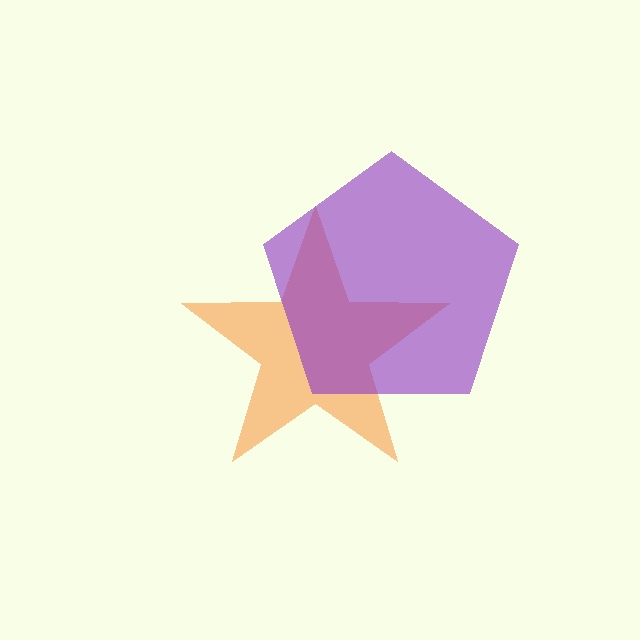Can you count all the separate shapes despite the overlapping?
Yes, there are 2 separate shapes.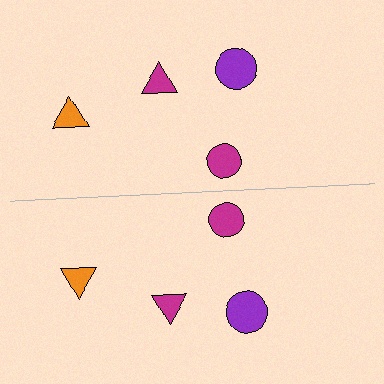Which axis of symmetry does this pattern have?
The pattern has a horizontal axis of symmetry running through the center of the image.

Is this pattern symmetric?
Yes, this pattern has bilateral (reflection) symmetry.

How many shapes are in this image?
There are 8 shapes in this image.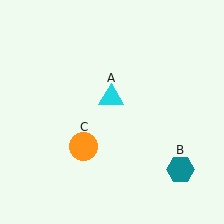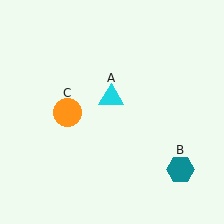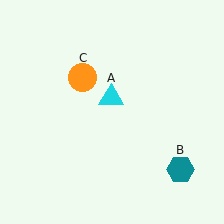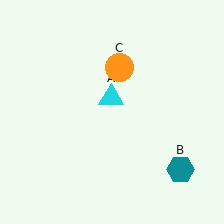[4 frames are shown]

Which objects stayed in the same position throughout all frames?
Cyan triangle (object A) and teal hexagon (object B) remained stationary.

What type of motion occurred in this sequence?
The orange circle (object C) rotated clockwise around the center of the scene.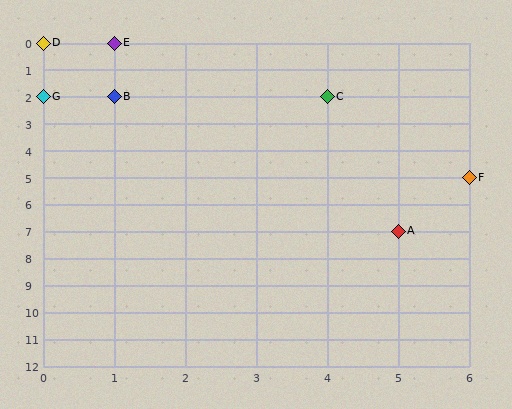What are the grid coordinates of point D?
Point D is at grid coordinates (0, 0).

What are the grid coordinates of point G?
Point G is at grid coordinates (0, 2).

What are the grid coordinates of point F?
Point F is at grid coordinates (6, 5).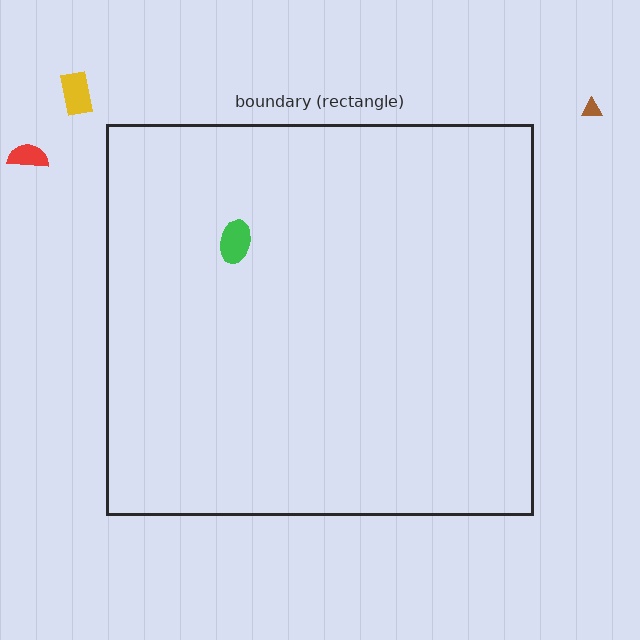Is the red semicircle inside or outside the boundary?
Outside.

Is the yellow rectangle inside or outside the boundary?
Outside.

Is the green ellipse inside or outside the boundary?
Inside.